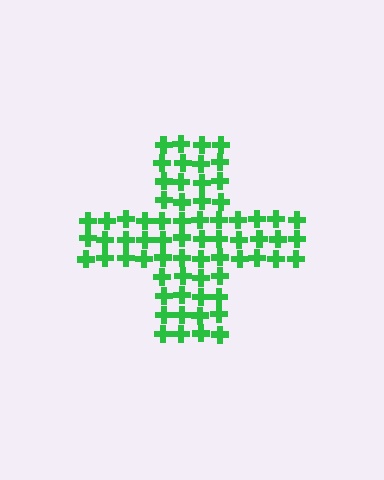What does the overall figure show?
The overall figure shows a cross.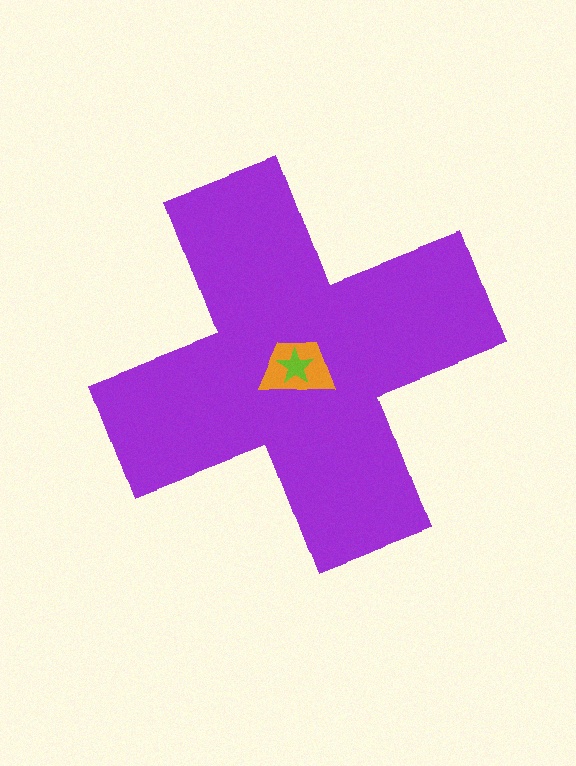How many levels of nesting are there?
3.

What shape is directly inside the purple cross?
The orange trapezoid.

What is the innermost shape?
The lime star.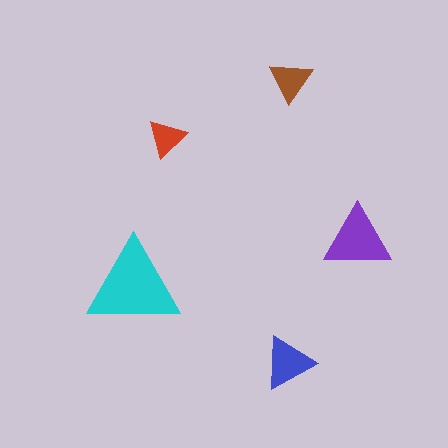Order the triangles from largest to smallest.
the cyan one, the purple one, the blue one, the brown one, the red one.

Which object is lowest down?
The blue triangle is bottommost.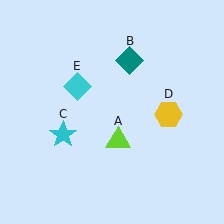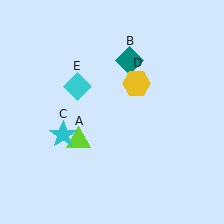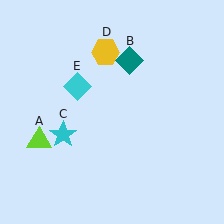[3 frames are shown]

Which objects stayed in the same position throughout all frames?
Teal diamond (object B) and cyan star (object C) and cyan diamond (object E) remained stationary.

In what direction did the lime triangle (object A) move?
The lime triangle (object A) moved left.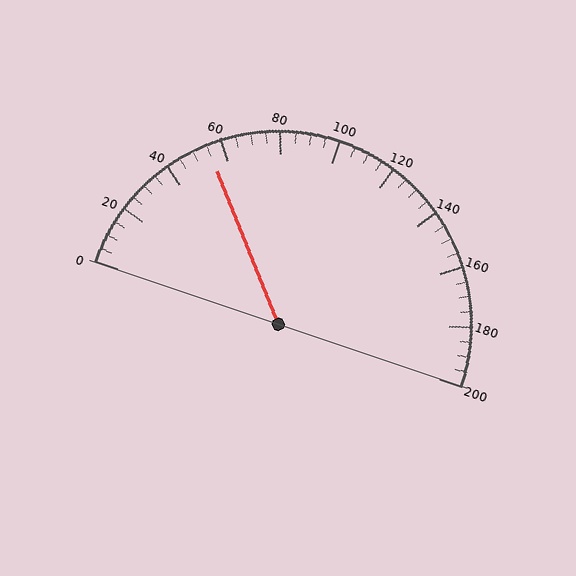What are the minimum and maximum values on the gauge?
The gauge ranges from 0 to 200.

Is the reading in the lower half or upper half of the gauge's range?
The reading is in the lower half of the range (0 to 200).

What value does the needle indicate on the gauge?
The needle indicates approximately 55.